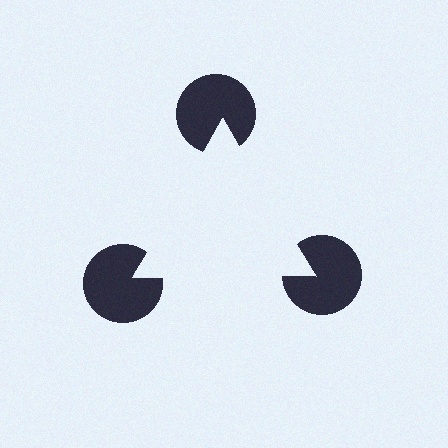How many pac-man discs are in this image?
There are 3 — one at each vertex of the illusory triangle.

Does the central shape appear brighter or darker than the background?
It typically appears slightly brighter than the background, even though no actual brightness change is drawn.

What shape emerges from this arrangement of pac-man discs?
An illusory triangle — its edges are inferred from the aligned wedge cuts in the pac-man discs, not physically drawn.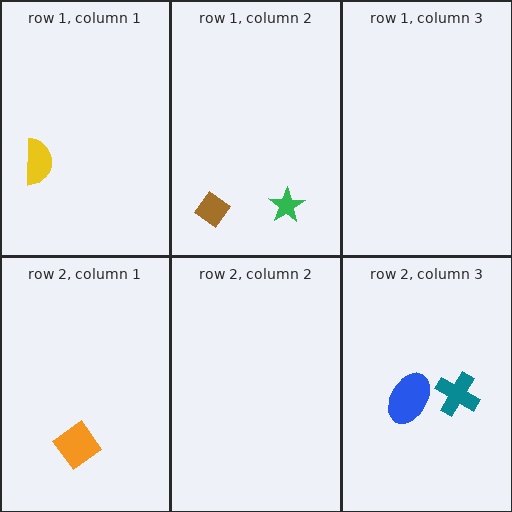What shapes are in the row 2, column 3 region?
The teal cross, the blue ellipse.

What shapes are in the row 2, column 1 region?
The orange diamond.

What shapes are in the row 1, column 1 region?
The yellow semicircle.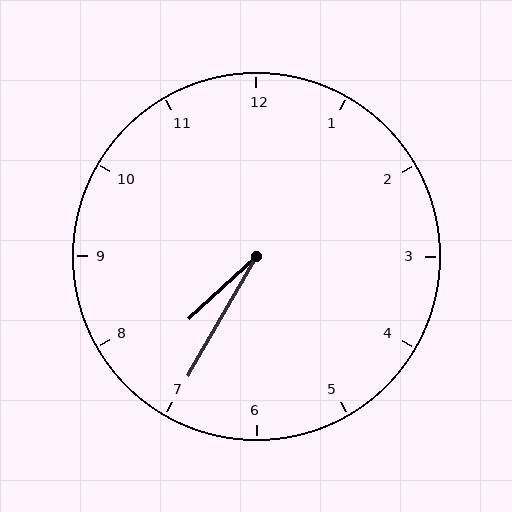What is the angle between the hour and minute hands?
Approximately 18 degrees.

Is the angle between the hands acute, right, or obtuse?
It is acute.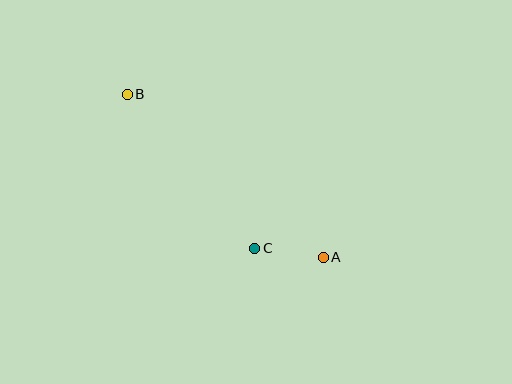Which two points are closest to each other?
Points A and C are closest to each other.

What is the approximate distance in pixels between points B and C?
The distance between B and C is approximately 200 pixels.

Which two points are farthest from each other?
Points A and B are farthest from each other.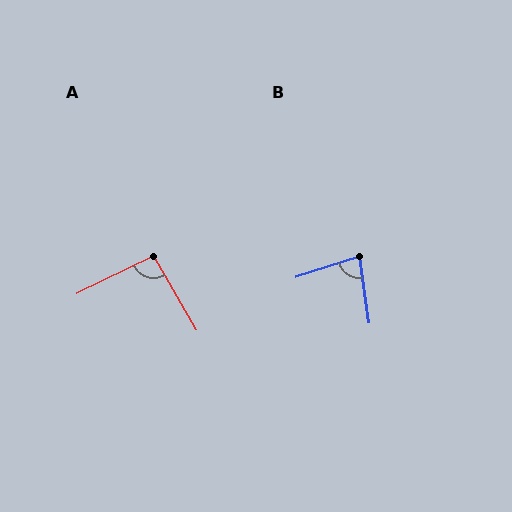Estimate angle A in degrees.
Approximately 94 degrees.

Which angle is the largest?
A, at approximately 94 degrees.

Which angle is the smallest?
B, at approximately 81 degrees.